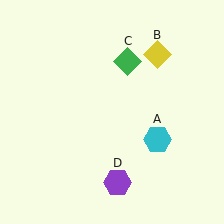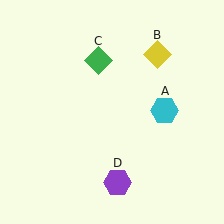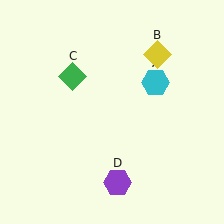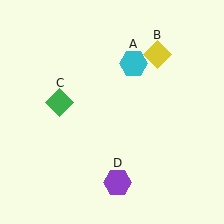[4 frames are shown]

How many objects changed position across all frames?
2 objects changed position: cyan hexagon (object A), green diamond (object C).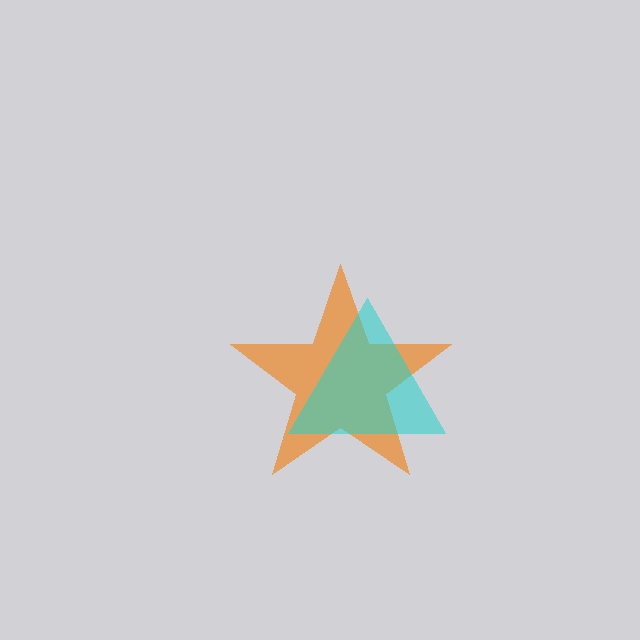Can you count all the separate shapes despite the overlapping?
Yes, there are 2 separate shapes.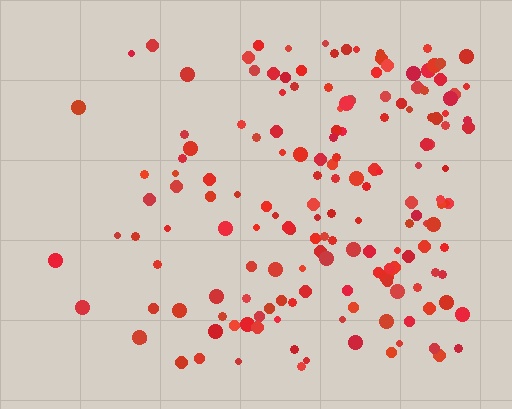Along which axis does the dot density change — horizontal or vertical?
Horizontal.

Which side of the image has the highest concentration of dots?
The right.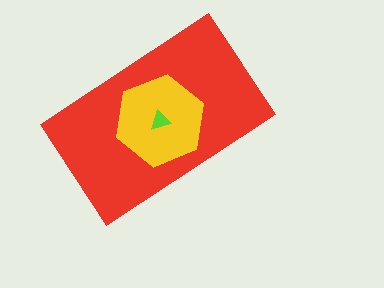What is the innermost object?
The lime triangle.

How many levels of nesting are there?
3.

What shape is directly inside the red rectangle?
The yellow hexagon.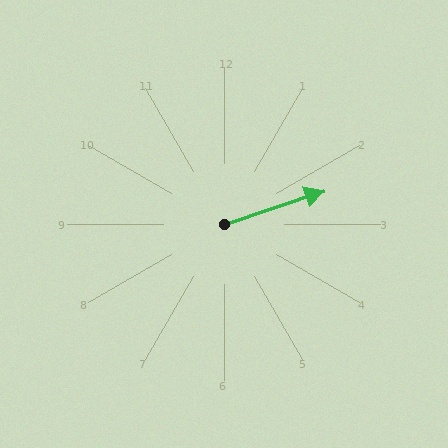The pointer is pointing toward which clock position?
Roughly 2 o'clock.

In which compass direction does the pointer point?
East.